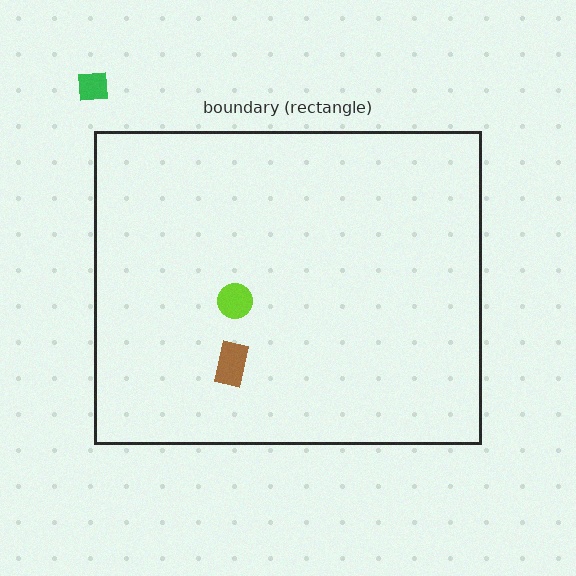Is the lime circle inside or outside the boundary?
Inside.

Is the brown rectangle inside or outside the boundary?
Inside.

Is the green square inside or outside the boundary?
Outside.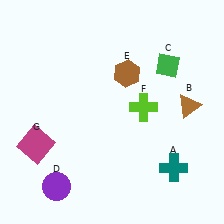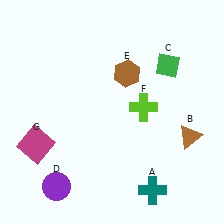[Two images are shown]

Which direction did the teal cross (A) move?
The teal cross (A) moved down.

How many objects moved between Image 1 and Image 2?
2 objects moved between the two images.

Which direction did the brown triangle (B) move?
The brown triangle (B) moved down.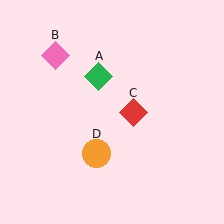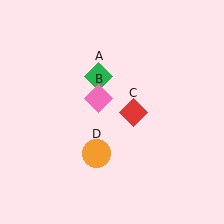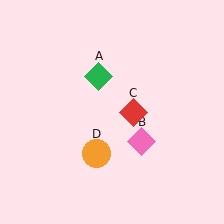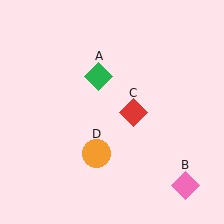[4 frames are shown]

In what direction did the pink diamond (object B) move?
The pink diamond (object B) moved down and to the right.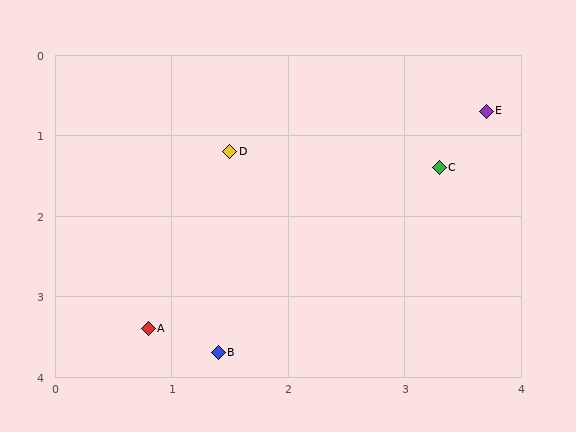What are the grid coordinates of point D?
Point D is at approximately (1.5, 1.2).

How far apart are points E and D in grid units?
Points E and D are about 2.3 grid units apart.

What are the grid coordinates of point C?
Point C is at approximately (3.3, 1.4).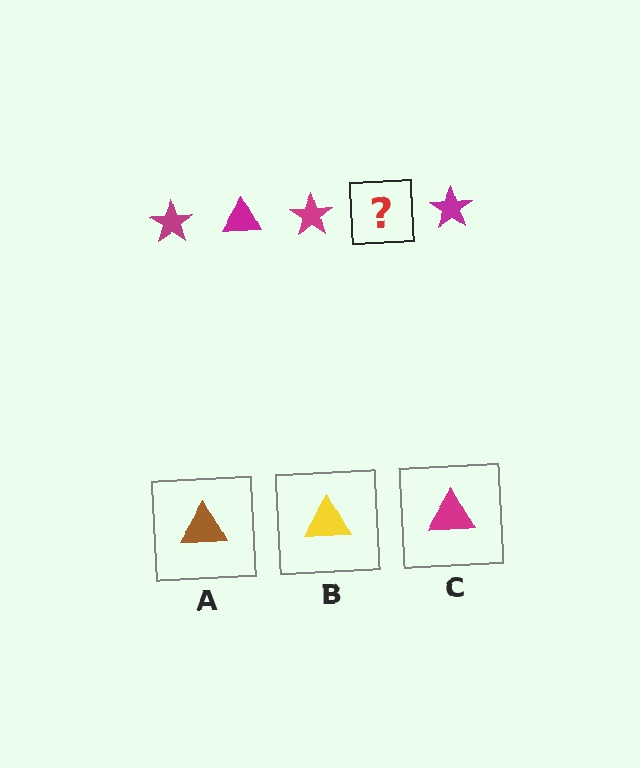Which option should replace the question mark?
Option C.